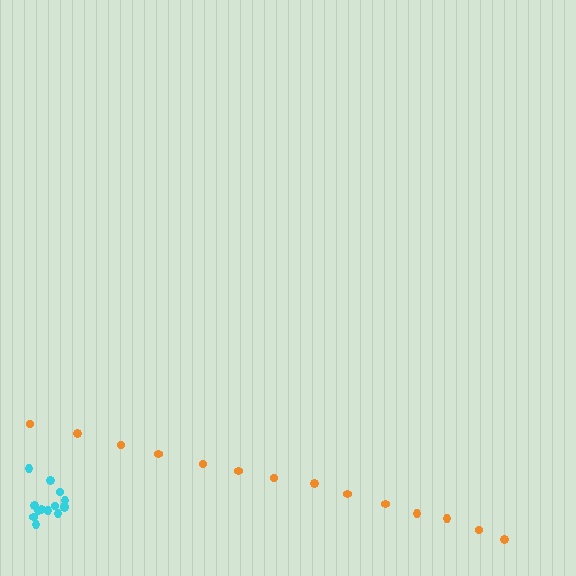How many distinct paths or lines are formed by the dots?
There are 2 distinct paths.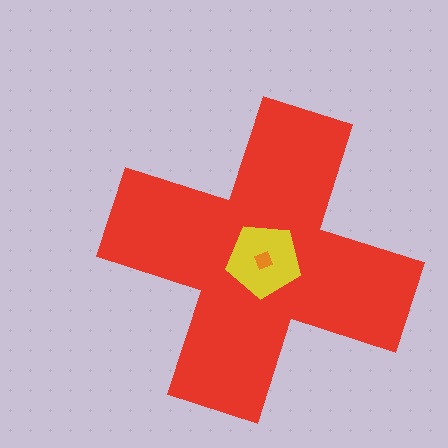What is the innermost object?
The orange diamond.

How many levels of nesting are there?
3.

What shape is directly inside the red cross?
The yellow pentagon.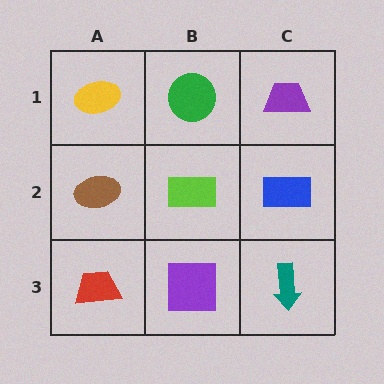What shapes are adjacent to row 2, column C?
A purple trapezoid (row 1, column C), a teal arrow (row 3, column C), a lime rectangle (row 2, column B).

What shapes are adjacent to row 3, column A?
A brown ellipse (row 2, column A), a purple square (row 3, column B).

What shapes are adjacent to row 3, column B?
A lime rectangle (row 2, column B), a red trapezoid (row 3, column A), a teal arrow (row 3, column C).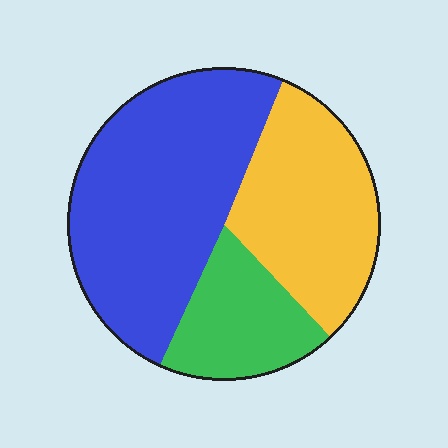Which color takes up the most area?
Blue, at roughly 50%.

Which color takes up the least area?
Green, at roughly 20%.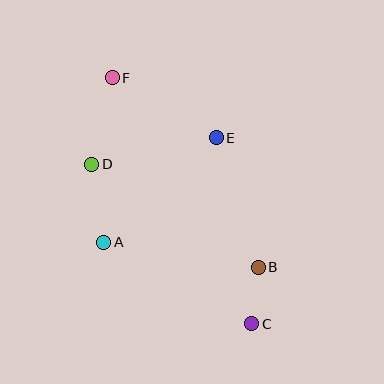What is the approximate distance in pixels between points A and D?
The distance between A and D is approximately 79 pixels.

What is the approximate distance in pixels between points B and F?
The distance between B and F is approximately 239 pixels.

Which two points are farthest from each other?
Points C and F are farthest from each other.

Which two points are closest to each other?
Points B and C are closest to each other.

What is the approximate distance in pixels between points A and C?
The distance between A and C is approximately 169 pixels.